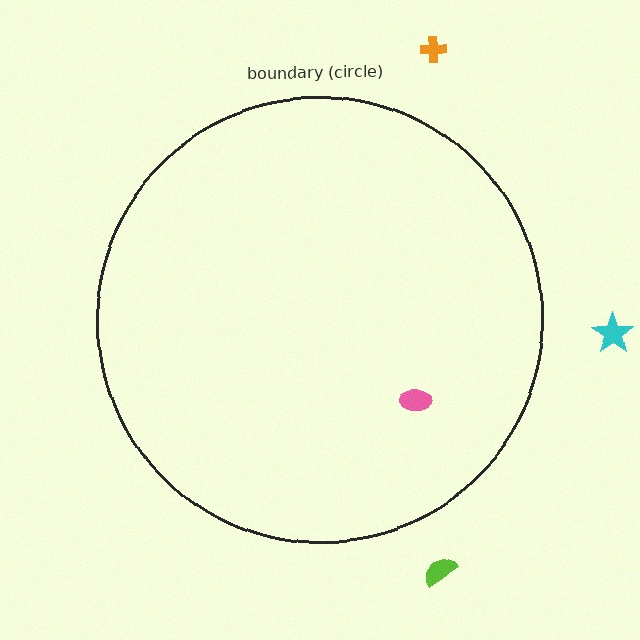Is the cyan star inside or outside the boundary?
Outside.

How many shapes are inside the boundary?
1 inside, 3 outside.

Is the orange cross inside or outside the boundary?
Outside.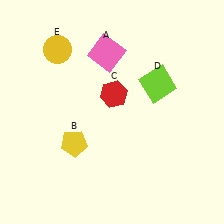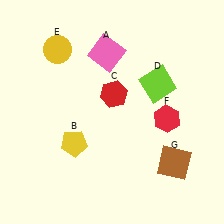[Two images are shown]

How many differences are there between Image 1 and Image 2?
There are 2 differences between the two images.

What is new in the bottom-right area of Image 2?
A brown square (G) was added in the bottom-right area of Image 2.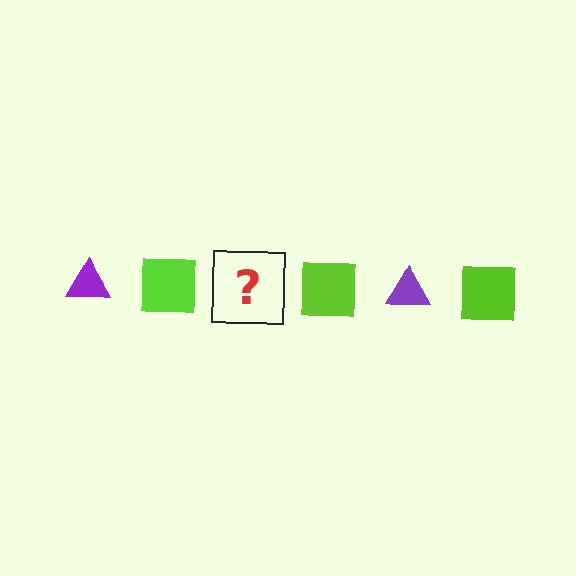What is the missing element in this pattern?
The missing element is a purple triangle.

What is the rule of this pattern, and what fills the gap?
The rule is that the pattern alternates between purple triangle and lime square. The gap should be filled with a purple triangle.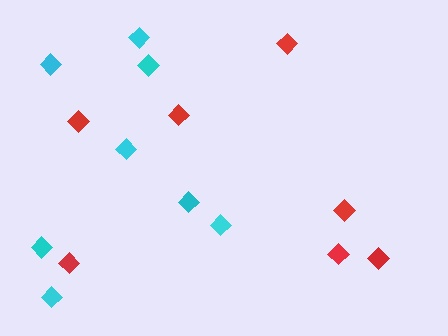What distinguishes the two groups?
There are 2 groups: one group of red diamonds (7) and one group of cyan diamonds (8).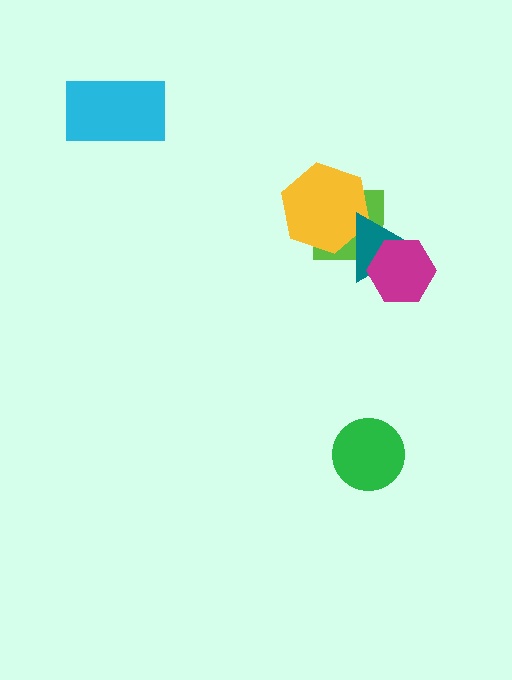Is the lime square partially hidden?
Yes, it is partially covered by another shape.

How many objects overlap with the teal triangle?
3 objects overlap with the teal triangle.